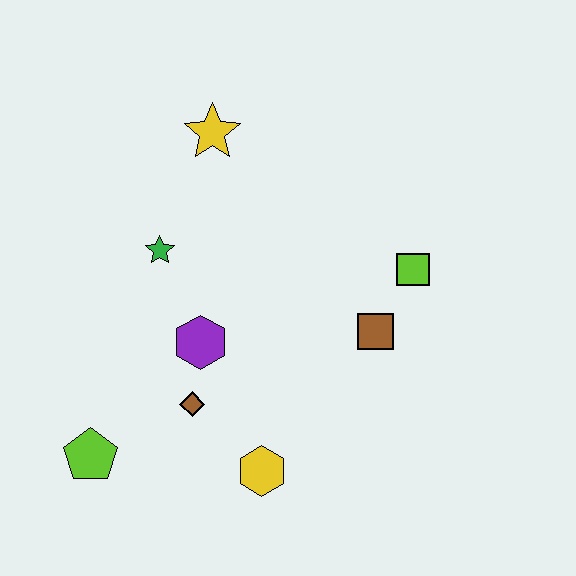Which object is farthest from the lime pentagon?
The lime square is farthest from the lime pentagon.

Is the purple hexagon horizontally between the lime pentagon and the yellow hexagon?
Yes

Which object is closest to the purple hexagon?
The brown diamond is closest to the purple hexagon.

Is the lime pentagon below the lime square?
Yes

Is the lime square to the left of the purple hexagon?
No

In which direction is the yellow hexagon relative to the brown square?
The yellow hexagon is below the brown square.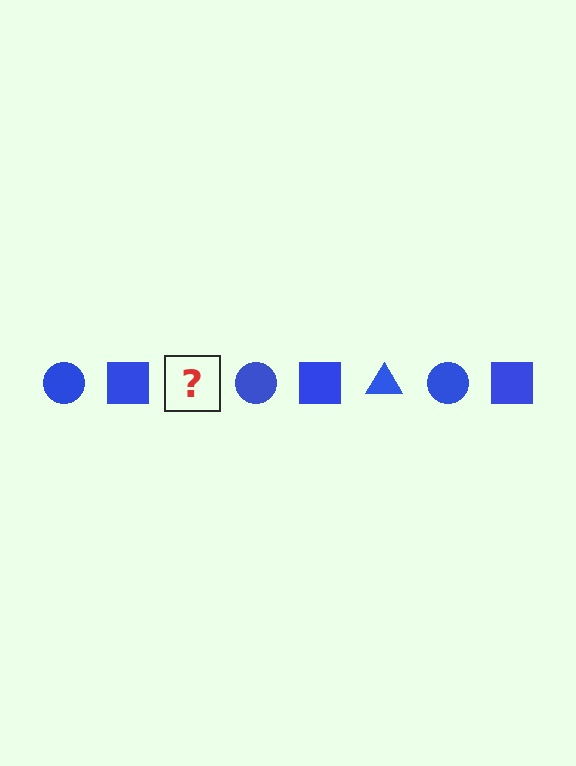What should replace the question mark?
The question mark should be replaced with a blue triangle.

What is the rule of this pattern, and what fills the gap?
The rule is that the pattern cycles through circle, square, triangle shapes in blue. The gap should be filled with a blue triangle.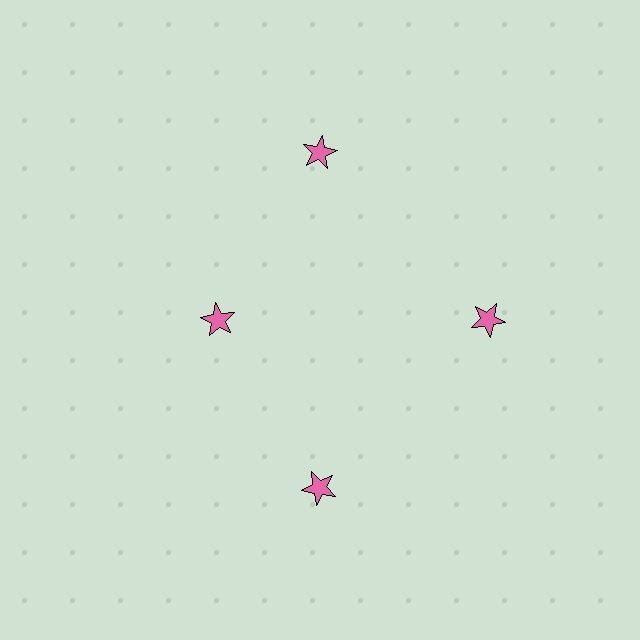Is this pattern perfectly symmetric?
No. The 4 pink stars are arranged in a ring, but one element near the 9 o'clock position is pulled inward toward the center, breaking the 4-fold rotational symmetry.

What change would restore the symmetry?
The symmetry would be restored by moving it outward, back onto the ring so that all 4 stars sit at equal angles and equal distance from the center.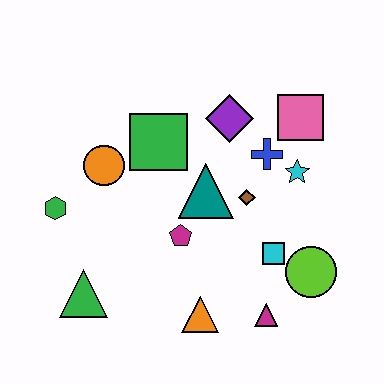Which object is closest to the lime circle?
The cyan square is closest to the lime circle.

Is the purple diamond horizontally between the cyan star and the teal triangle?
Yes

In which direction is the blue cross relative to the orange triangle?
The blue cross is above the orange triangle.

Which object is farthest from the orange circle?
The lime circle is farthest from the orange circle.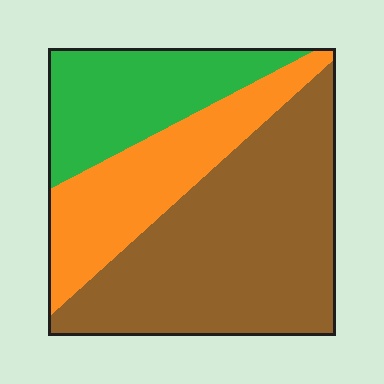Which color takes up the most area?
Brown, at roughly 50%.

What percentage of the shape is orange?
Orange takes up about one quarter (1/4) of the shape.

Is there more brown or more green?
Brown.